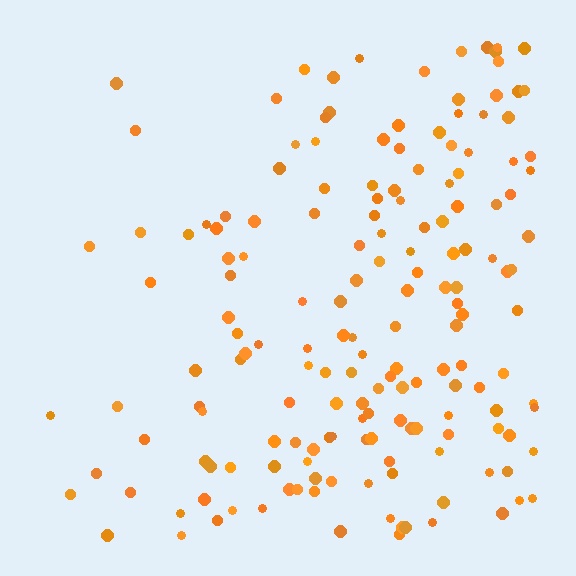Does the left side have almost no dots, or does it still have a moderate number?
Still a moderate number, just noticeably fewer than the right.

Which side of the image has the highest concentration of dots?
The right.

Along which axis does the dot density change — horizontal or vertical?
Horizontal.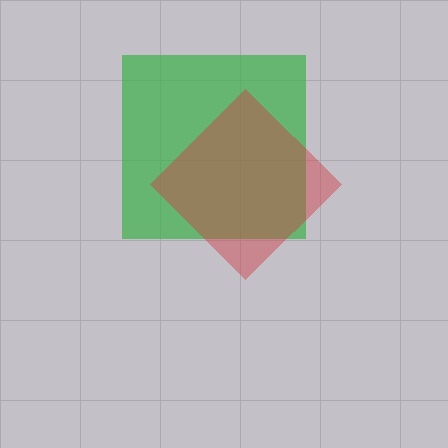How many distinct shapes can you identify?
There are 2 distinct shapes: a green square, a red diamond.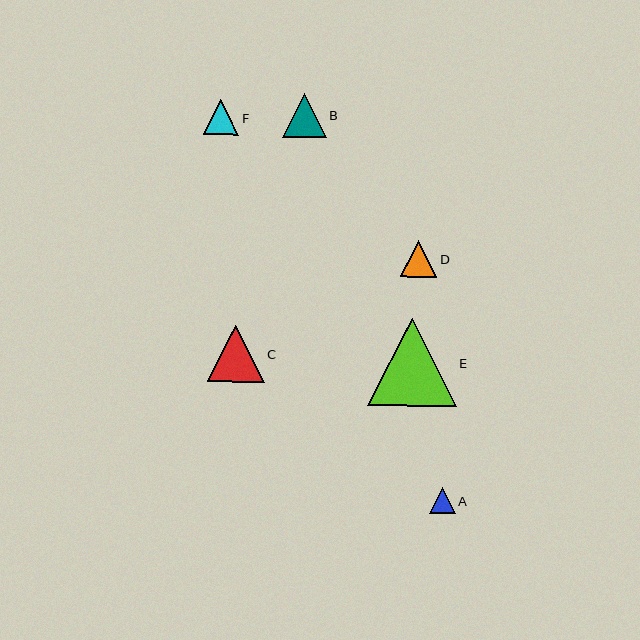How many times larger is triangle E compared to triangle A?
Triangle E is approximately 3.4 times the size of triangle A.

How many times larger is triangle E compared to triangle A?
Triangle E is approximately 3.4 times the size of triangle A.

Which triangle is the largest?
Triangle E is the largest with a size of approximately 88 pixels.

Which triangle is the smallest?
Triangle A is the smallest with a size of approximately 26 pixels.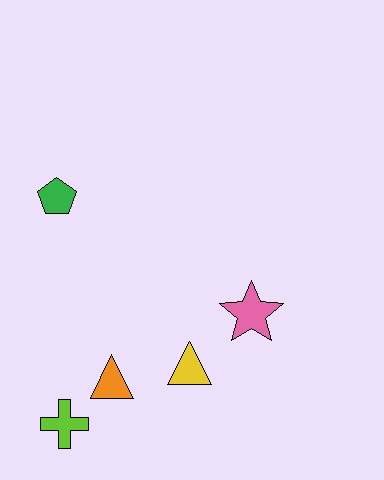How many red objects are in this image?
There are no red objects.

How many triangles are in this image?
There are 2 triangles.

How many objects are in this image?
There are 5 objects.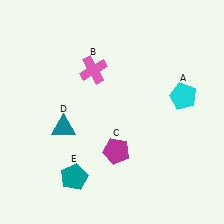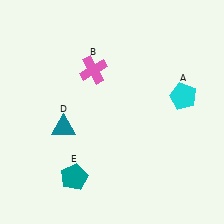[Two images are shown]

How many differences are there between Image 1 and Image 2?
There is 1 difference between the two images.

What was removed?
The magenta pentagon (C) was removed in Image 2.